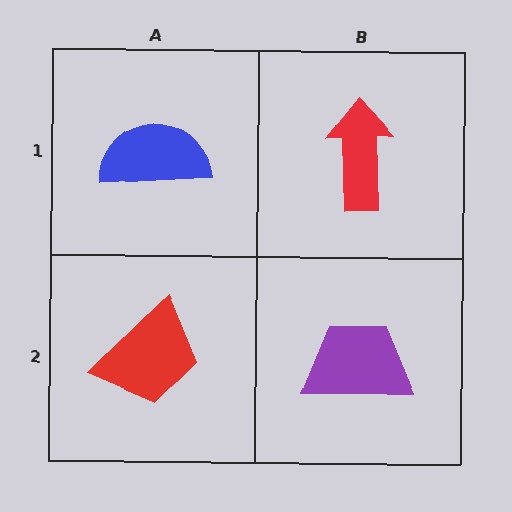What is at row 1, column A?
A blue semicircle.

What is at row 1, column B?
A red arrow.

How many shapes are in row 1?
2 shapes.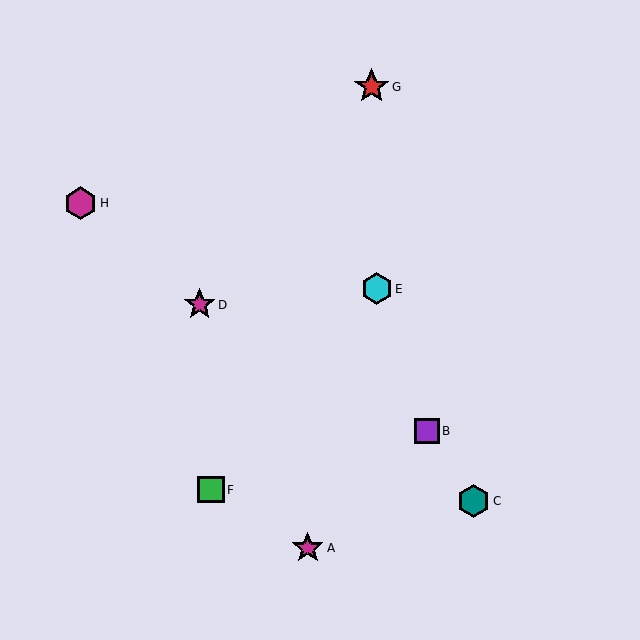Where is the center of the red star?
The center of the red star is at (372, 87).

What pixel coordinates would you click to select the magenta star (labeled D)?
Click at (200, 305) to select the magenta star D.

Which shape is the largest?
The red star (labeled G) is the largest.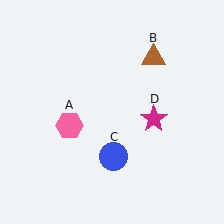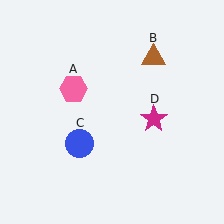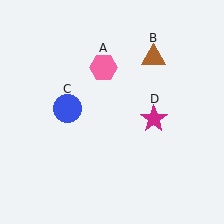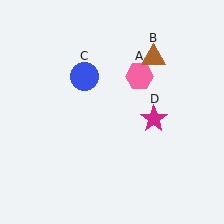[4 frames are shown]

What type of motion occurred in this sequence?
The pink hexagon (object A), blue circle (object C) rotated clockwise around the center of the scene.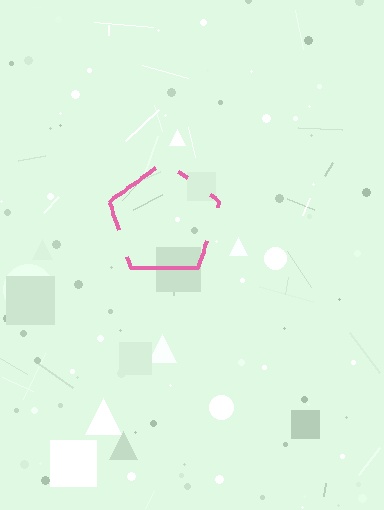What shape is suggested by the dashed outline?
The dashed outline suggests a pentagon.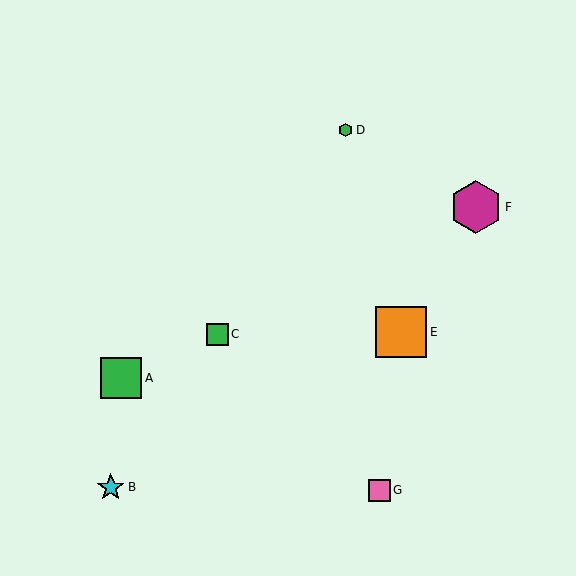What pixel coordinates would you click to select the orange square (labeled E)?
Click at (401, 332) to select the orange square E.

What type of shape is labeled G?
Shape G is a pink square.